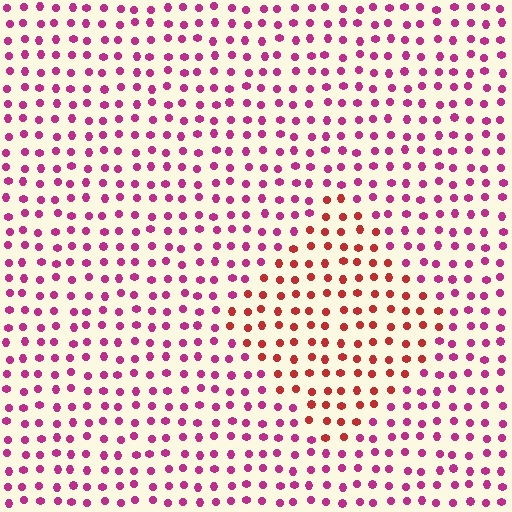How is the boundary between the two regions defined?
The boundary is defined purely by a slight shift in hue (about 38 degrees). Spacing, size, and orientation are identical on both sides.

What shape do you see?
I see a diamond.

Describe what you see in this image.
The image is filled with small magenta elements in a uniform arrangement. A diamond-shaped region is visible where the elements are tinted to a slightly different hue, forming a subtle color boundary.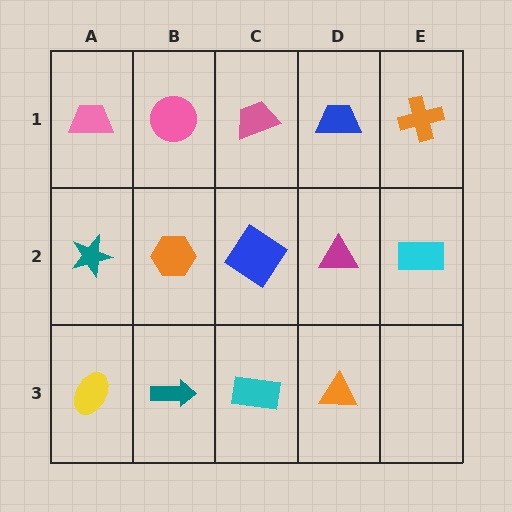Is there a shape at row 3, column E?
No, that cell is empty.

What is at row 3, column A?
A yellow ellipse.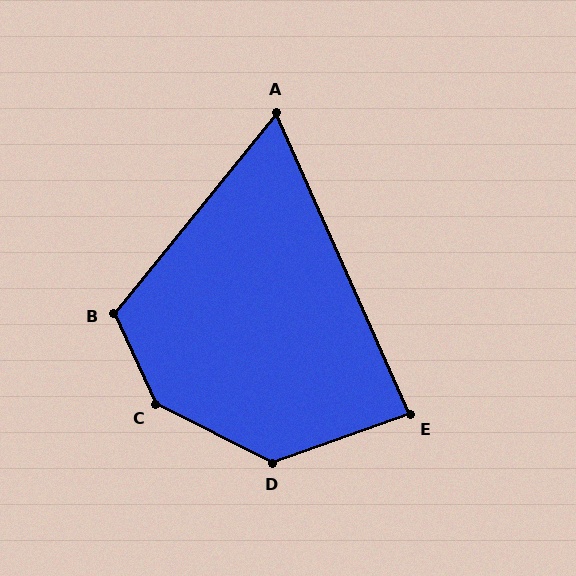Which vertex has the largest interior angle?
C, at approximately 142 degrees.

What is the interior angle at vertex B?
Approximately 116 degrees (obtuse).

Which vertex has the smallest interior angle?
A, at approximately 63 degrees.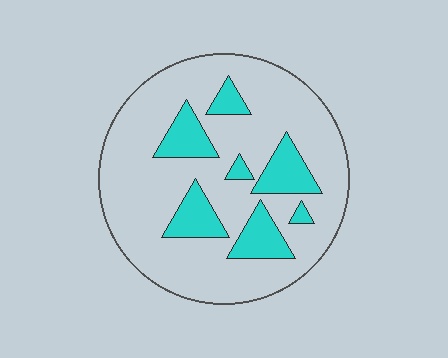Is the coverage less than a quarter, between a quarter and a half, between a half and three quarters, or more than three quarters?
Less than a quarter.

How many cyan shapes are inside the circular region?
7.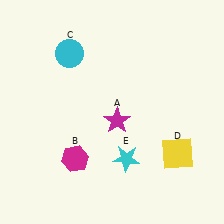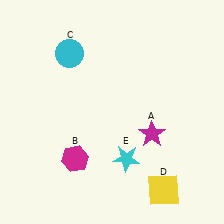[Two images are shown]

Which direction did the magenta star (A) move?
The magenta star (A) moved right.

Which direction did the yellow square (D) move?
The yellow square (D) moved down.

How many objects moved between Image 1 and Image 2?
2 objects moved between the two images.